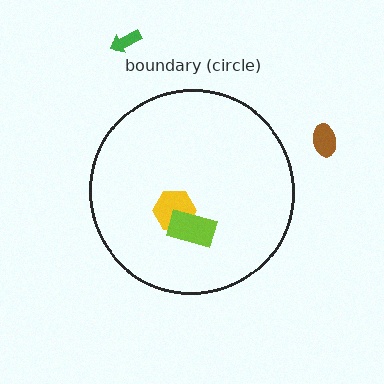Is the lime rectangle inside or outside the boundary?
Inside.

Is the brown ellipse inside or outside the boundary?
Outside.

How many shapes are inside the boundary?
2 inside, 2 outside.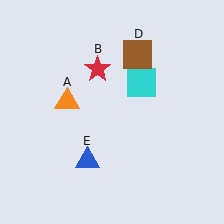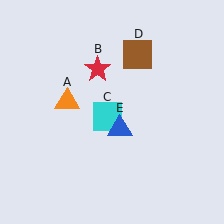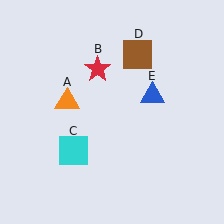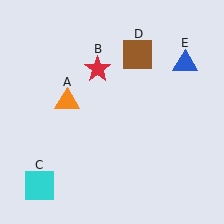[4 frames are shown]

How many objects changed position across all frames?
2 objects changed position: cyan square (object C), blue triangle (object E).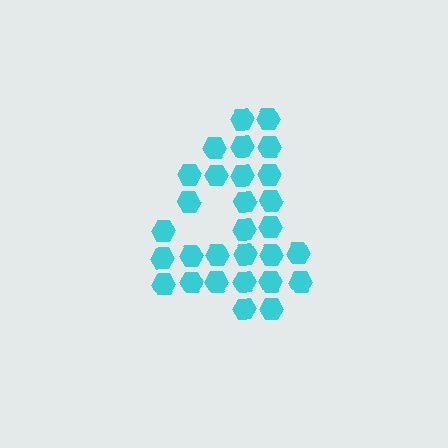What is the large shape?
The large shape is the digit 4.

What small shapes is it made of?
It is made of small hexagons.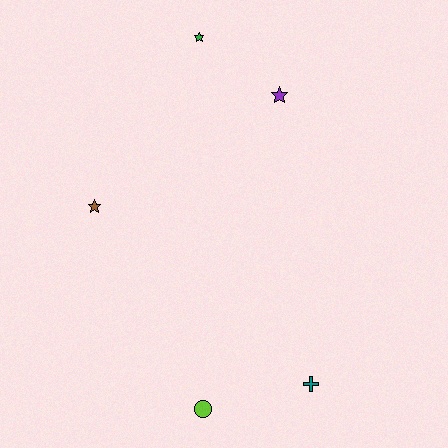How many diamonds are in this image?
There are no diamonds.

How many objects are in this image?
There are 5 objects.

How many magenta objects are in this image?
There are no magenta objects.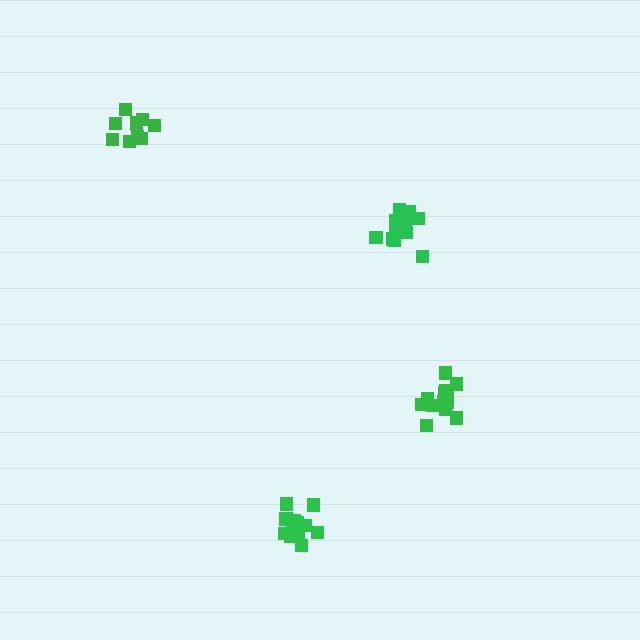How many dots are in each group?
Group 1: 13 dots, Group 2: 13 dots, Group 3: 10 dots, Group 4: 14 dots (50 total).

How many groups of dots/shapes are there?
There are 4 groups.